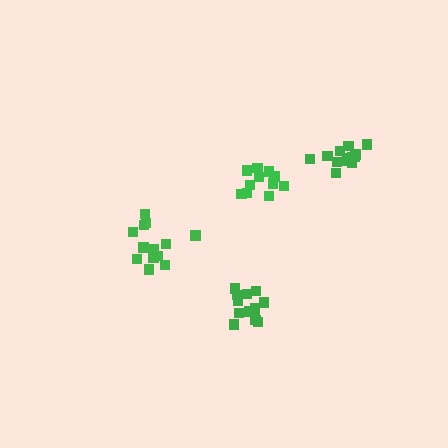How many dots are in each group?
Group 1: 13 dots, Group 2: 14 dots, Group 3: 13 dots, Group 4: 11 dots (51 total).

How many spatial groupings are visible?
There are 4 spatial groupings.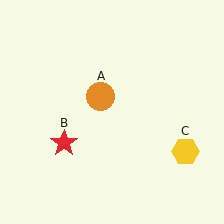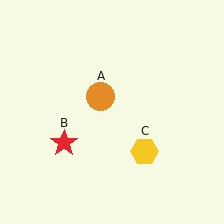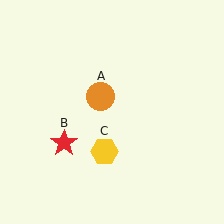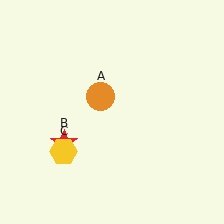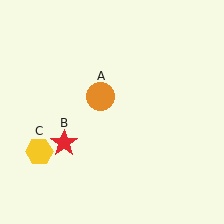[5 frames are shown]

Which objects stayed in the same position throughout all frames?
Orange circle (object A) and red star (object B) remained stationary.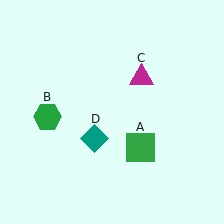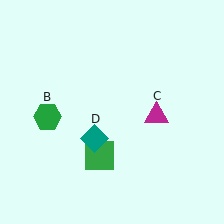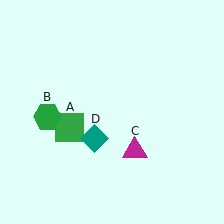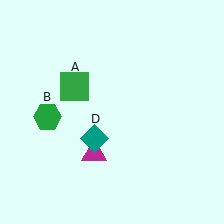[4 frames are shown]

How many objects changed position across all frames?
2 objects changed position: green square (object A), magenta triangle (object C).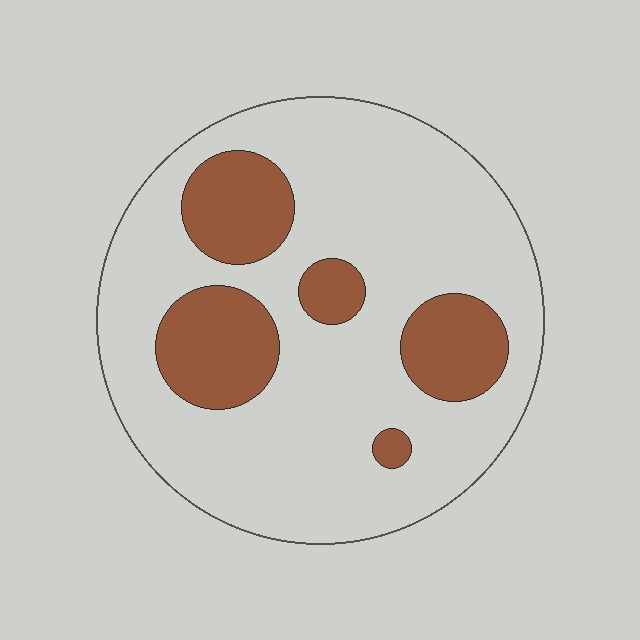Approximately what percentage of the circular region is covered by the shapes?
Approximately 25%.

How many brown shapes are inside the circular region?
5.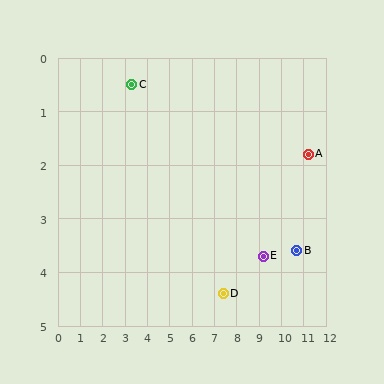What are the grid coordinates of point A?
Point A is at approximately (11.2, 1.8).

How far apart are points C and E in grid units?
Points C and E are about 6.7 grid units apart.